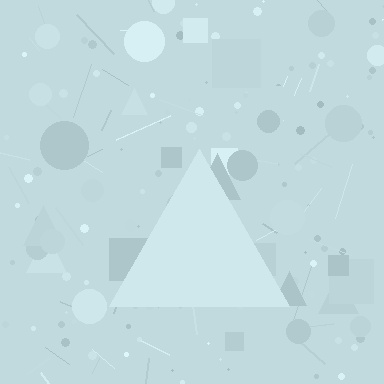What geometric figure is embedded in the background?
A triangle is embedded in the background.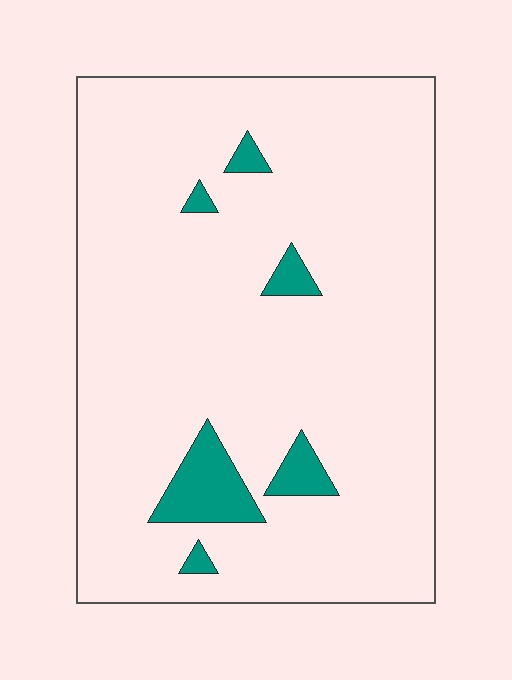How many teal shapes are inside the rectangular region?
6.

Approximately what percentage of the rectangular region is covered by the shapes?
Approximately 5%.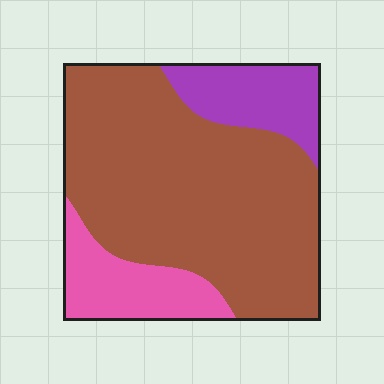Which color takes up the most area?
Brown, at roughly 70%.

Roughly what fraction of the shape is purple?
Purple covers about 15% of the shape.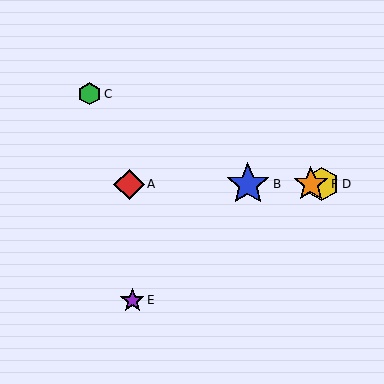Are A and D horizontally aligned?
Yes, both are at y≈184.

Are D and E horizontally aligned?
No, D is at y≈184 and E is at y≈301.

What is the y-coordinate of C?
Object C is at y≈94.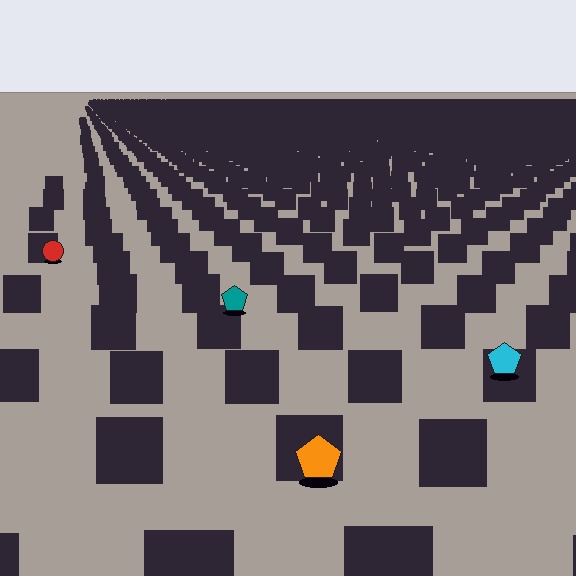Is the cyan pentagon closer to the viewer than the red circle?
Yes. The cyan pentagon is closer — you can tell from the texture gradient: the ground texture is coarser near it.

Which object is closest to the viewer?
The orange pentagon is closest. The texture marks near it are larger and more spread out.